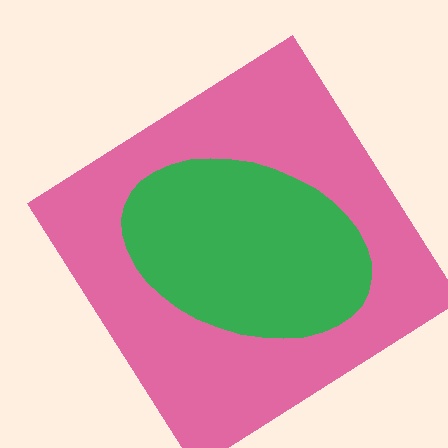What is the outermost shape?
The pink diamond.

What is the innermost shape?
The green ellipse.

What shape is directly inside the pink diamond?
The green ellipse.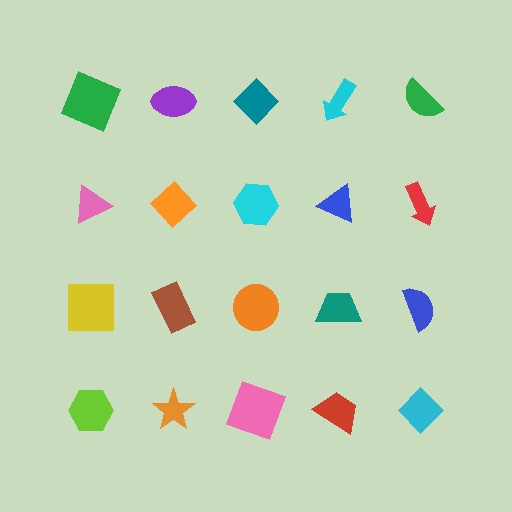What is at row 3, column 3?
An orange circle.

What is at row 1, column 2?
A purple ellipse.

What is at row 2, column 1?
A pink triangle.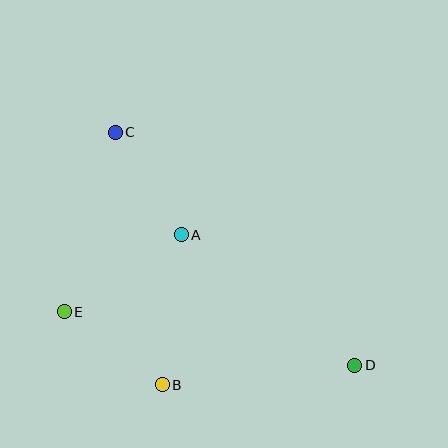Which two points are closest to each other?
Points A and C are closest to each other.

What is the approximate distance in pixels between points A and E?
The distance between A and E is approximately 140 pixels.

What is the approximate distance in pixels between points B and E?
The distance between B and E is approximately 122 pixels.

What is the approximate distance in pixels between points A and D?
The distance between A and D is approximately 217 pixels.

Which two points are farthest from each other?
Points C and D are farthest from each other.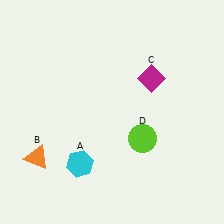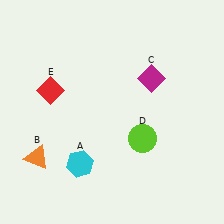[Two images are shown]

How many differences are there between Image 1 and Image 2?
There is 1 difference between the two images.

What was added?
A red diamond (E) was added in Image 2.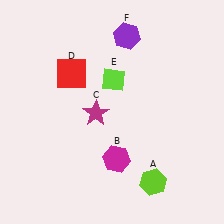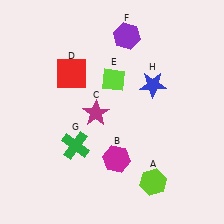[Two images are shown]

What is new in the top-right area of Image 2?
A blue star (H) was added in the top-right area of Image 2.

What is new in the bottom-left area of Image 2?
A green cross (G) was added in the bottom-left area of Image 2.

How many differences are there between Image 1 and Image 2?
There are 2 differences between the two images.